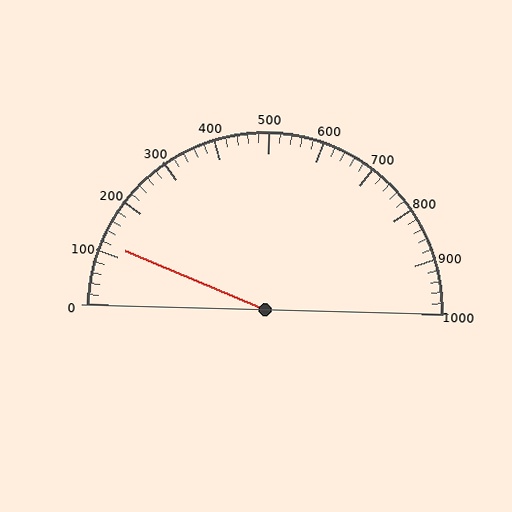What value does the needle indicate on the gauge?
The needle indicates approximately 120.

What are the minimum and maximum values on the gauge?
The gauge ranges from 0 to 1000.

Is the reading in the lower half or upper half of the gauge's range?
The reading is in the lower half of the range (0 to 1000).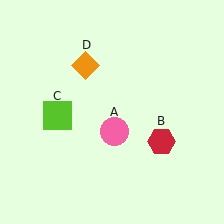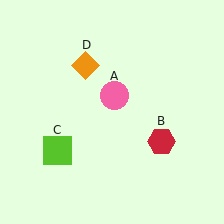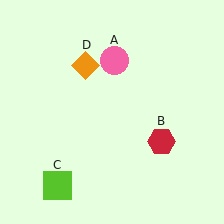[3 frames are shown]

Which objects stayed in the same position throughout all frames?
Red hexagon (object B) and orange diamond (object D) remained stationary.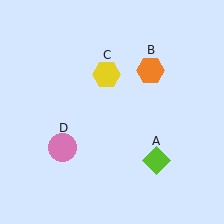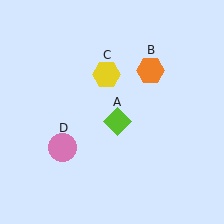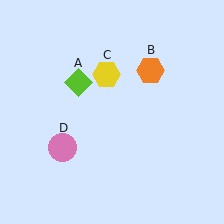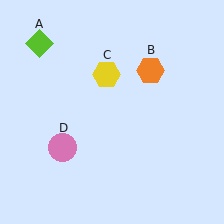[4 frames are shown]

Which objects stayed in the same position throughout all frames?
Orange hexagon (object B) and yellow hexagon (object C) and pink circle (object D) remained stationary.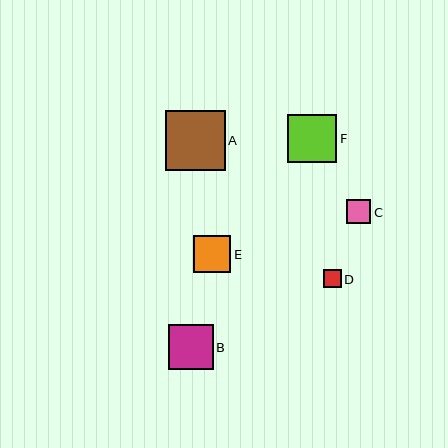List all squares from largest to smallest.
From largest to smallest: A, F, B, E, C, D.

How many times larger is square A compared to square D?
Square A is approximately 3.3 times the size of square D.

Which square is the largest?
Square A is the largest with a size of approximately 60 pixels.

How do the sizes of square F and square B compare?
Square F and square B are approximately the same size.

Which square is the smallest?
Square D is the smallest with a size of approximately 18 pixels.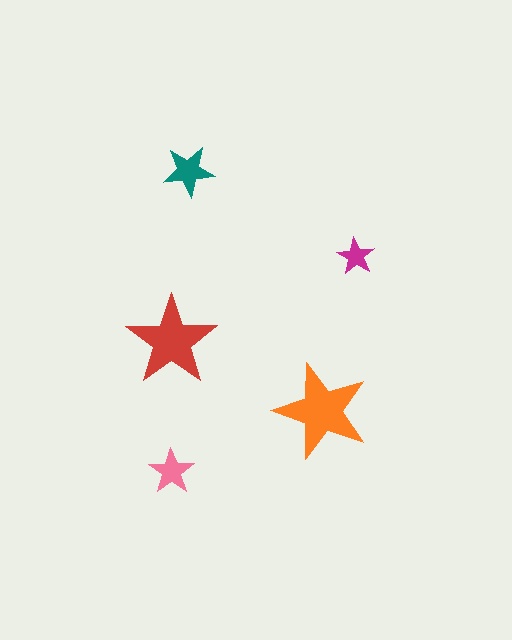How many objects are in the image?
There are 5 objects in the image.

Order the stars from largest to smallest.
the orange one, the red one, the teal one, the pink one, the magenta one.